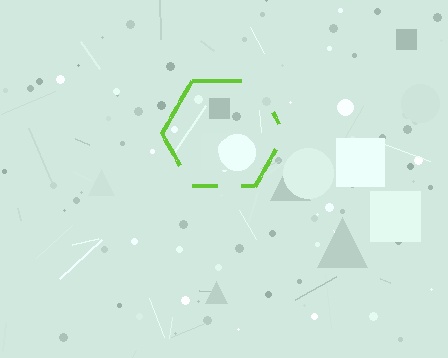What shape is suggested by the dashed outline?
The dashed outline suggests a hexagon.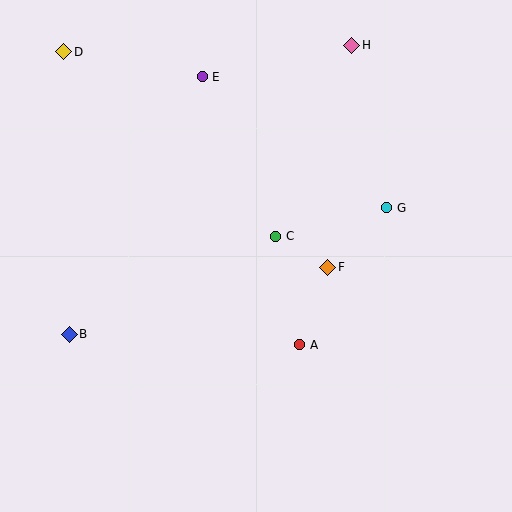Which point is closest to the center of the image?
Point C at (276, 236) is closest to the center.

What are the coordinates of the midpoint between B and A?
The midpoint between B and A is at (185, 339).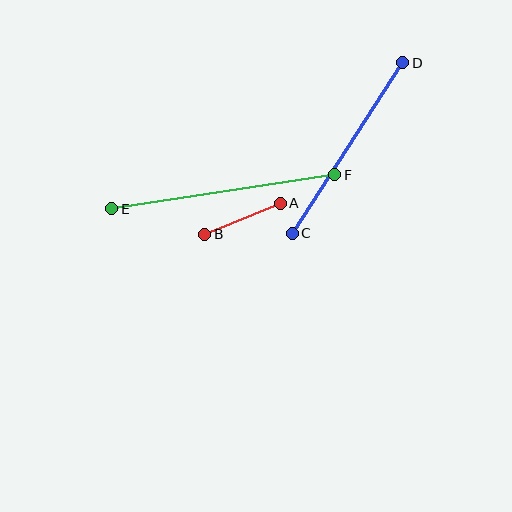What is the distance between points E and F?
The distance is approximately 226 pixels.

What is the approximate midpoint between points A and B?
The midpoint is at approximately (242, 219) pixels.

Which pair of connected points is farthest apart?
Points E and F are farthest apart.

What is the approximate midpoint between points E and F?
The midpoint is at approximately (223, 192) pixels.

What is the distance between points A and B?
The distance is approximately 82 pixels.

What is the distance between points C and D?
The distance is approximately 203 pixels.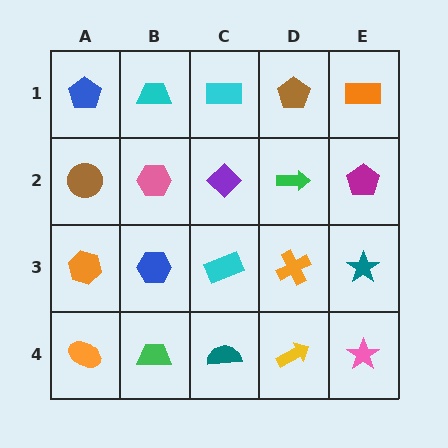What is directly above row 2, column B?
A cyan trapezoid.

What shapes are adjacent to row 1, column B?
A pink hexagon (row 2, column B), a blue pentagon (row 1, column A), a cyan rectangle (row 1, column C).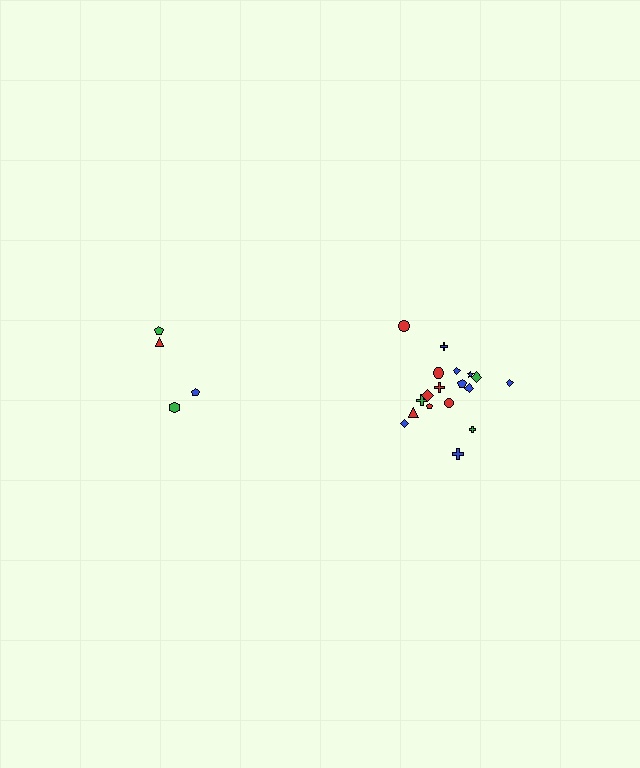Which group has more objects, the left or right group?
The right group.